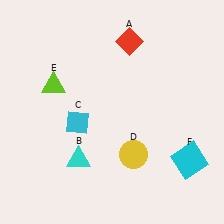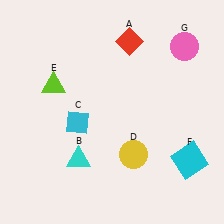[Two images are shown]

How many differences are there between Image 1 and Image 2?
There is 1 difference between the two images.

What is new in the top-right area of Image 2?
A pink circle (G) was added in the top-right area of Image 2.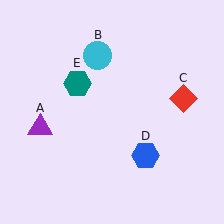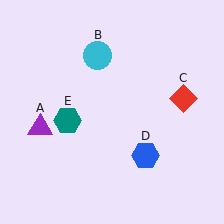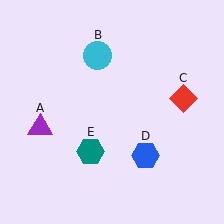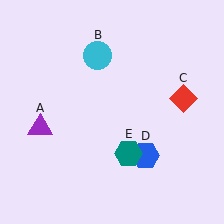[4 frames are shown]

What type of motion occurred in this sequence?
The teal hexagon (object E) rotated counterclockwise around the center of the scene.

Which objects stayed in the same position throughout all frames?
Purple triangle (object A) and cyan circle (object B) and red diamond (object C) and blue hexagon (object D) remained stationary.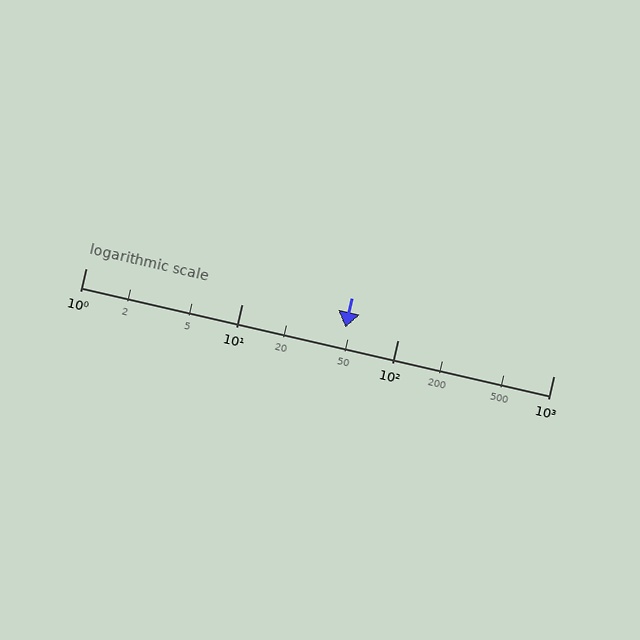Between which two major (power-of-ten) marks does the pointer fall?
The pointer is between 10 and 100.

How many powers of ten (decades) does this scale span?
The scale spans 3 decades, from 1 to 1000.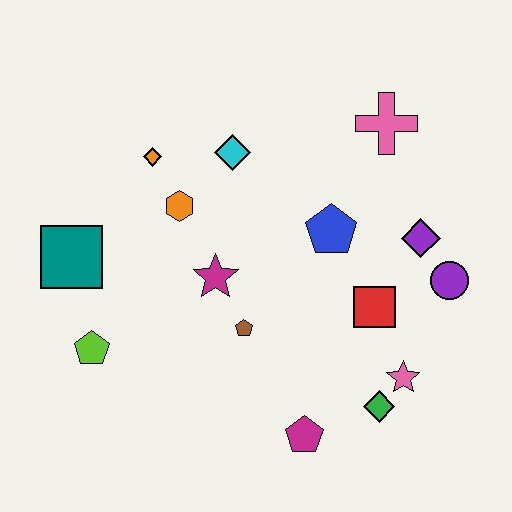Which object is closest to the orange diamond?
The orange hexagon is closest to the orange diamond.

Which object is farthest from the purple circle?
The teal square is farthest from the purple circle.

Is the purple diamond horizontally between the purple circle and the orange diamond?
Yes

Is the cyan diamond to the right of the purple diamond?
No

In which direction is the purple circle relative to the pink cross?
The purple circle is below the pink cross.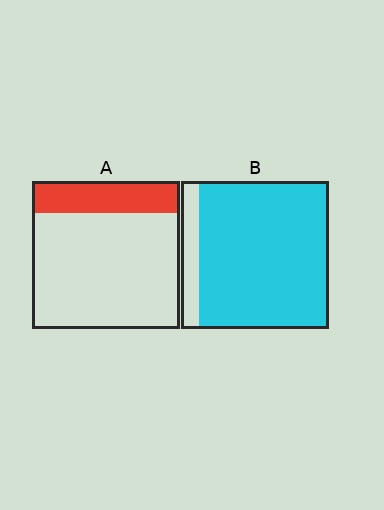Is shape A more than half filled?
No.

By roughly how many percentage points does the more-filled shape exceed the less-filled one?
By roughly 65 percentage points (B over A).